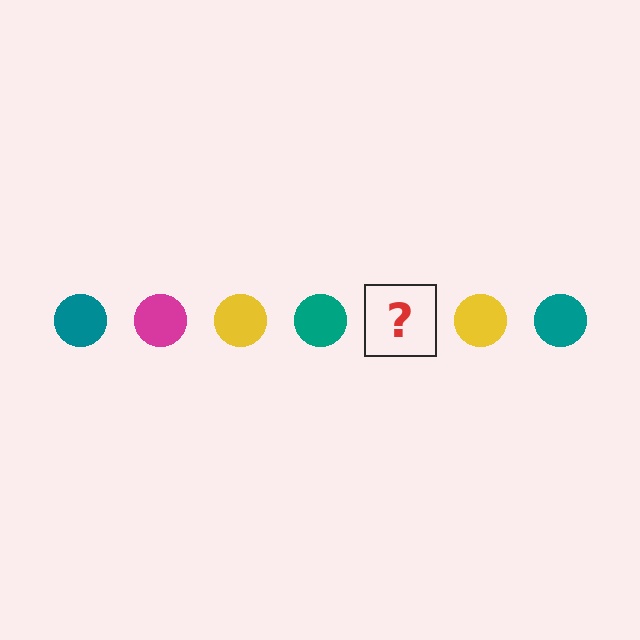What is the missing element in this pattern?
The missing element is a magenta circle.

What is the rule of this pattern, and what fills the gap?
The rule is that the pattern cycles through teal, magenta, yellow circles. The gap should be filled with a magenta circle.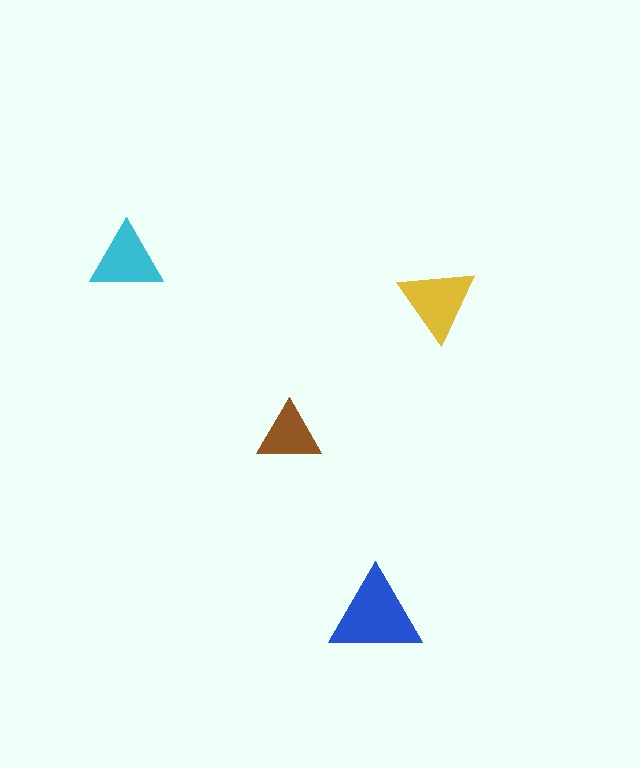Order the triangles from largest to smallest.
the blue one, the yellow one, the cyan one, the brown one.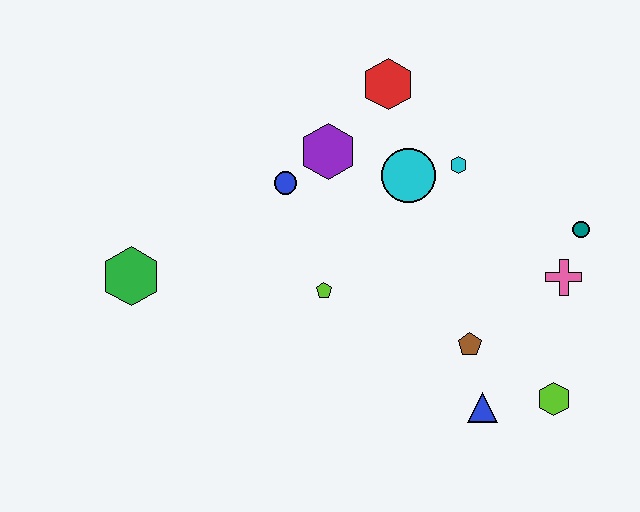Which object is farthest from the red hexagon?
The lime hexagon is farthest from the red hexagon.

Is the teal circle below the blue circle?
Yes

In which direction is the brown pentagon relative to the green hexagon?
The brown pentagon is to the right of the green hexagon.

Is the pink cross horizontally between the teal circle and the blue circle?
Yes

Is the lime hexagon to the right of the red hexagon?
Yes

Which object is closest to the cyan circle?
The cyan hexagon is closest to the cyan circle.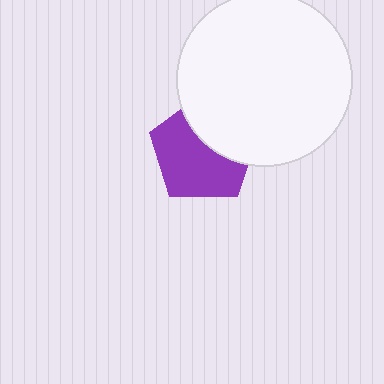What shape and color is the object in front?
The object in front is a white circle.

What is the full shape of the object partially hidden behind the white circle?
The partially hidden object is a purple pentagon.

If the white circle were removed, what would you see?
You would see the complete purple pentagon.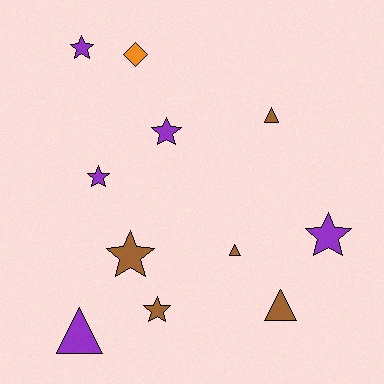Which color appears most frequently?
Purple, with 5 objects.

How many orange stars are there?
There are no orange stars.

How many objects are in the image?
There are 11 objects.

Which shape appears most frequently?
Star, with 6 objects.